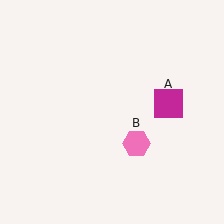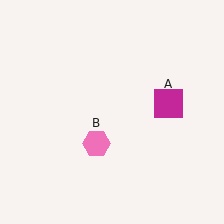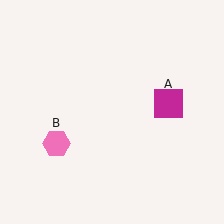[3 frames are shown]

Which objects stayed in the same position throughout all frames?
Magenta square (object A) remained stationary.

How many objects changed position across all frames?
1 object changed position: pink hexagon (object B).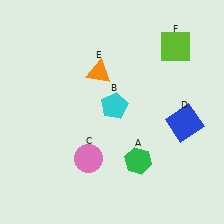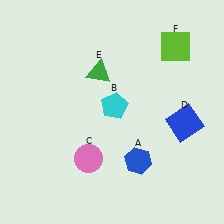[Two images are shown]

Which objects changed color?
A changed from green to blue. E changed from orange to green.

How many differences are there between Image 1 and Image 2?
There are 2 differences between the two images.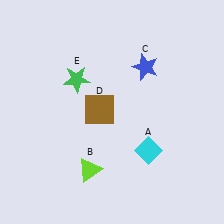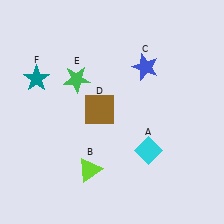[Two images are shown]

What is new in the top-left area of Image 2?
A teal star (F) was added in the top-left area of Image 2.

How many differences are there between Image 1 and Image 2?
There is 1 difference between the two images.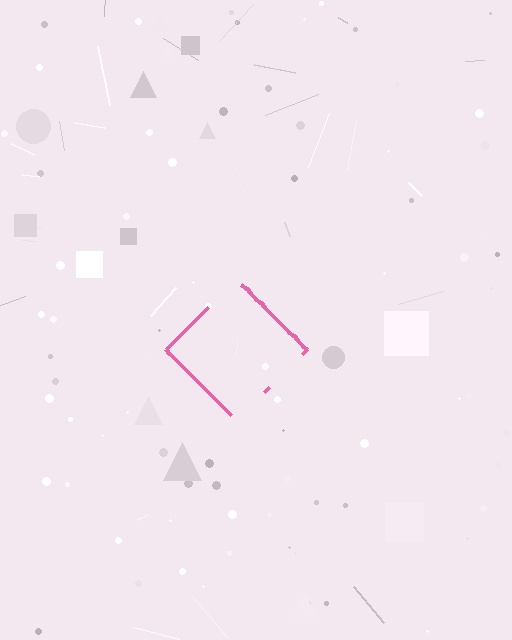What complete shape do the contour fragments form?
The contour fragments form a diamond.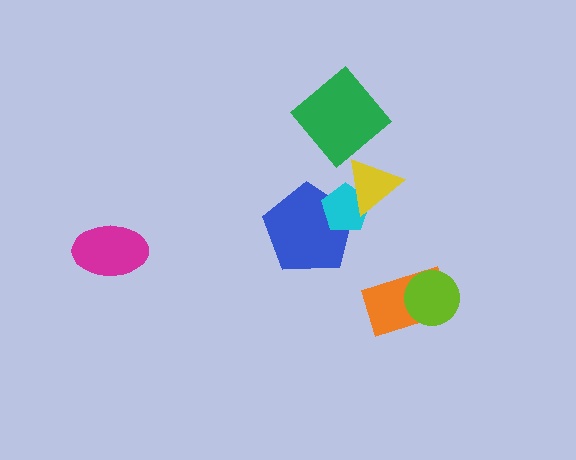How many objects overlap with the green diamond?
0 objects overlap with the green diamond.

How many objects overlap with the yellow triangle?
1 object overlaps with the yellow triangle.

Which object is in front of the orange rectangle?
The lime circle is in front of the orange rectangle.